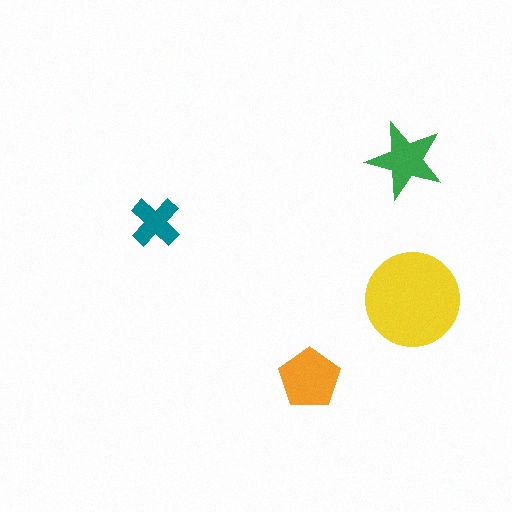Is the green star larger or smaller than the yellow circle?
Smaller.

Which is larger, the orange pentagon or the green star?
The orange pentagon.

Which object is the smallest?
The teal cross.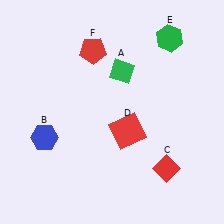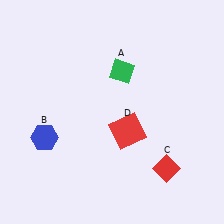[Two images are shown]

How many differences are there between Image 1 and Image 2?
There are 2 differences between the two images.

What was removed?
The green hexagon (E), the red pentagon (F) were removed in Image 2.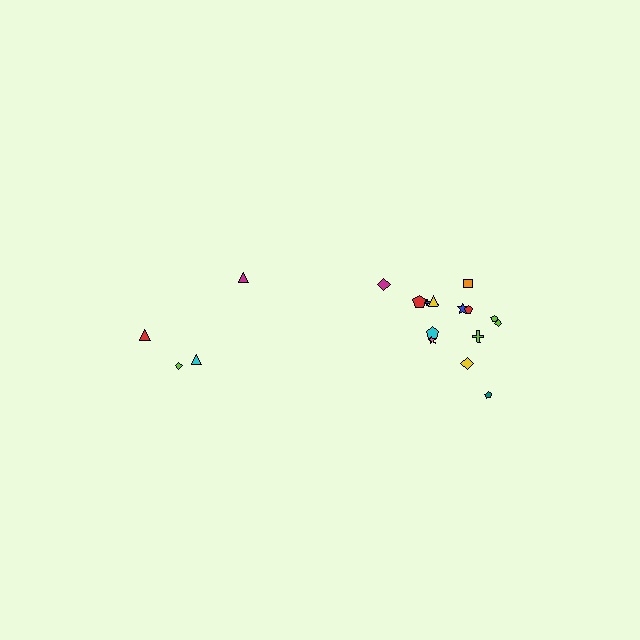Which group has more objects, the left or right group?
The right group.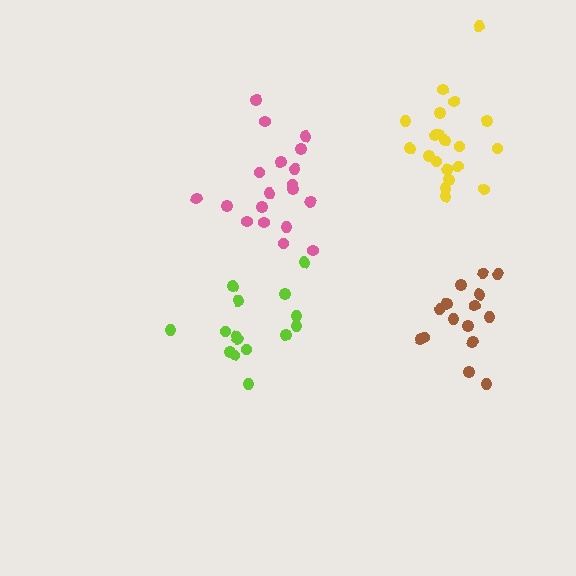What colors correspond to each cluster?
The clusters are colored: lime, brown, yellow, pink.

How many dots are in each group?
Group 1: 15 dots, Group 2: 15 dots, Group 3: 20 dots, Group 4: 19 dots (69 total).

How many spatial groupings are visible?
There are 4 spatial groupings.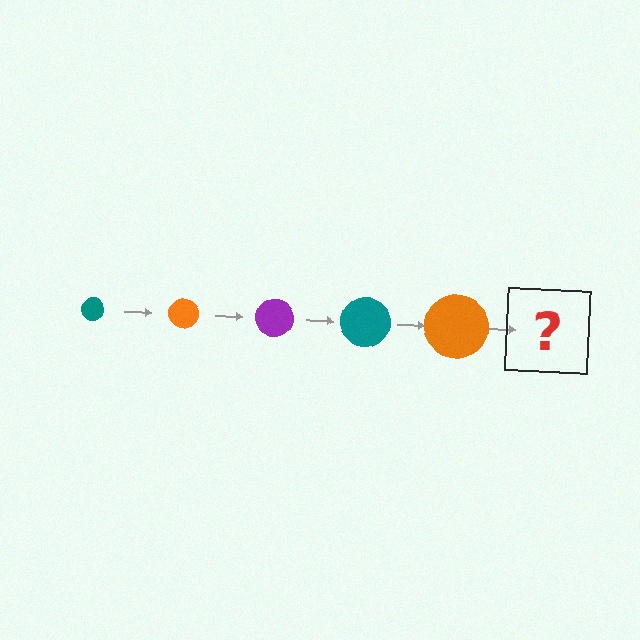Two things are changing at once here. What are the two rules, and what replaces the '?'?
The two rules are that the circle grows larger each step and the color cycles through teal, orange, and purple. The '?' should be a purple circle, larger than the previous one.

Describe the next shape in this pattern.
It should be a purple circle, larger than the previous one.